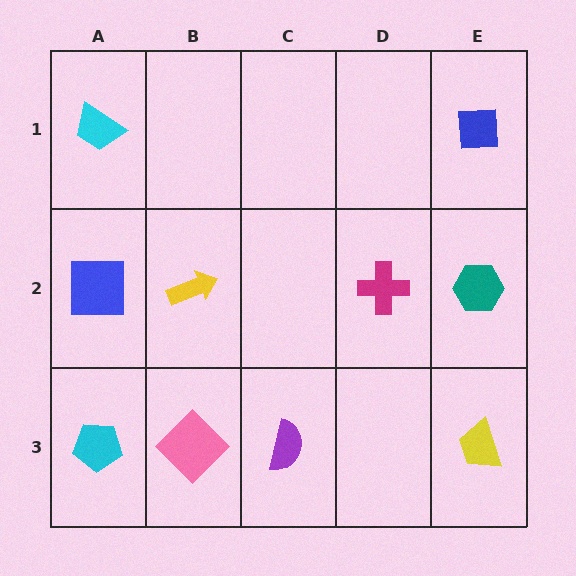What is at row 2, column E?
A teal hexagon.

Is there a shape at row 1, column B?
No, that cell is empty.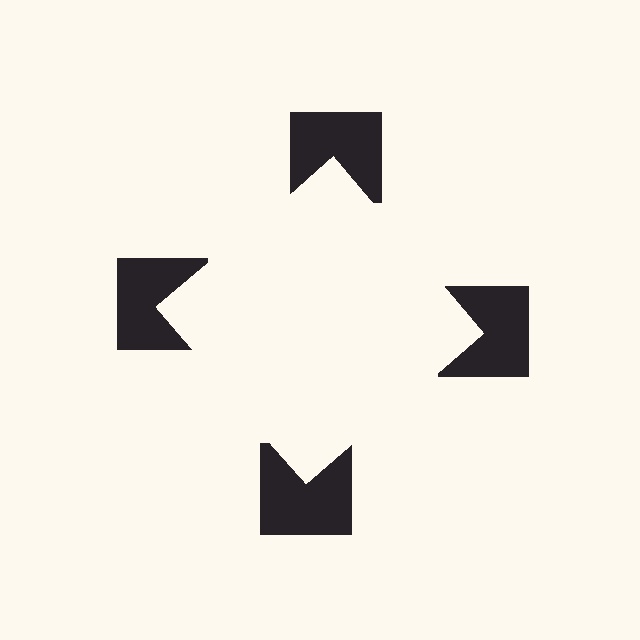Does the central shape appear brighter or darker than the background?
It typically appears slightly brighter than the background, even though no actual brightness change is drawn.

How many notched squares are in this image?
There are 4 — one at each vertex of the illusory square.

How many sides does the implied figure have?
4 sides.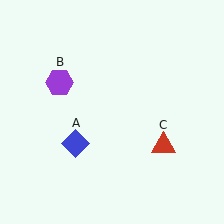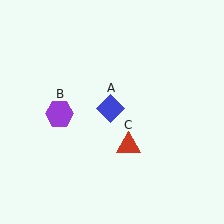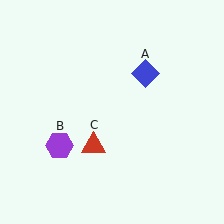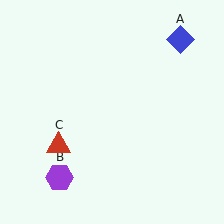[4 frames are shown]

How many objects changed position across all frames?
3 objects changed position: blue diamond (object A), purple hexagon (object B), red triangle (object C).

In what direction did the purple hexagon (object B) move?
The purple hexagon (object B) moved down.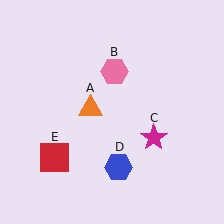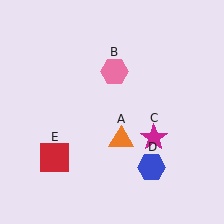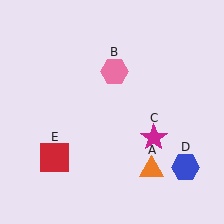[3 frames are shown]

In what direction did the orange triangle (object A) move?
The orange triangle (object A) moved down and to the right.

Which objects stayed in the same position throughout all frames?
Pink hexagon (object B) and magenta star (object C) and red square (object E) remained stationary.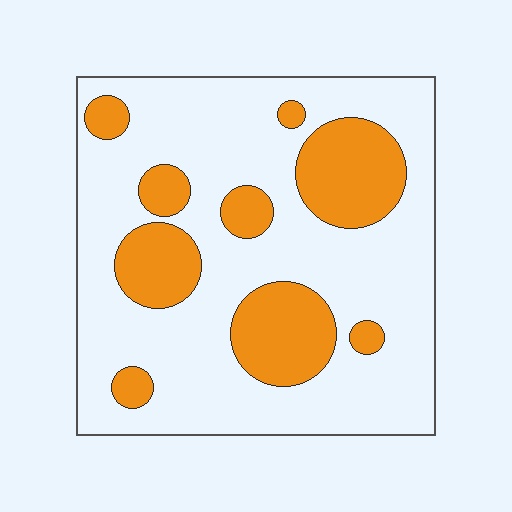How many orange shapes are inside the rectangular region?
9.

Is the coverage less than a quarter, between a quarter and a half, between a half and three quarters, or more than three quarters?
Between a quarter and a half.